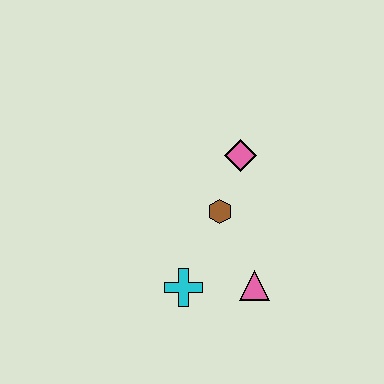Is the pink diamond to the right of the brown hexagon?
Yes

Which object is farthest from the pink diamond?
The cyan cross is farthest from the pink diamond.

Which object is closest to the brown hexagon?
The pink diamond is closest to the brown hexagon.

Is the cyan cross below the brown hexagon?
Yes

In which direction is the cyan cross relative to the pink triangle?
The cyan cross is to the left of the pink triangle.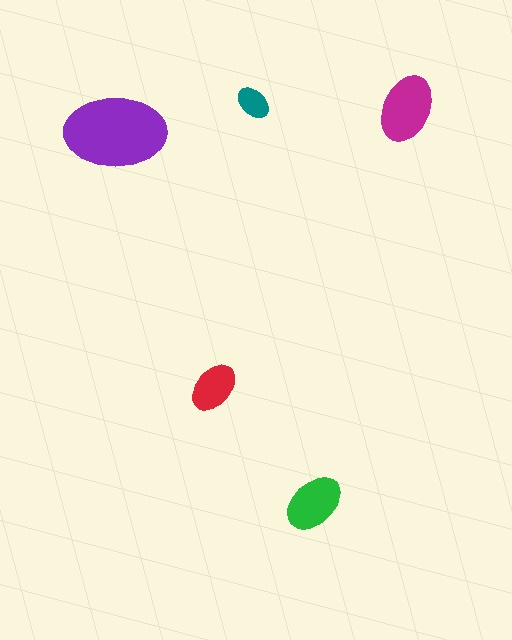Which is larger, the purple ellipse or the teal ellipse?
The purple one.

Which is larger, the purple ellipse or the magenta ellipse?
The purple one.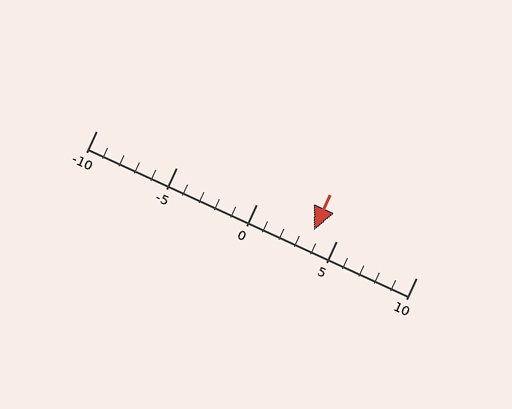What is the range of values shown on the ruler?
The ruler shows values from -10 to 10.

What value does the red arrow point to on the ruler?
The red arrow points to approximately 4.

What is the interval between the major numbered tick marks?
The major tick marks are spaced 5 units apart.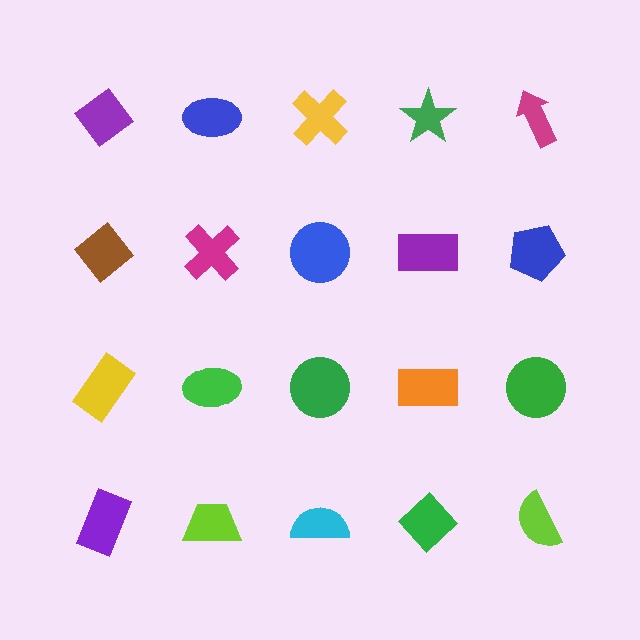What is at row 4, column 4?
A green diamond.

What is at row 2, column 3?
A blue circle.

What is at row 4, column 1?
A purple rectangle.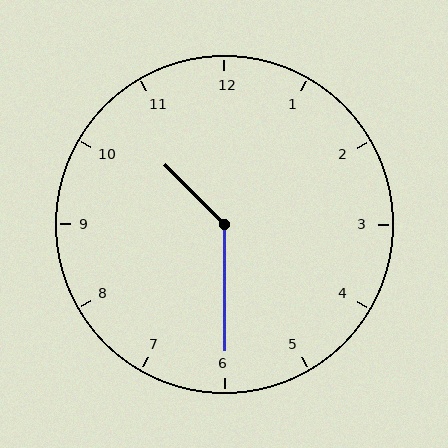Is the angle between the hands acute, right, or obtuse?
It is obtuse.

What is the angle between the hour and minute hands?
Approximately 135 degrees.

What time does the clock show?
10:30.